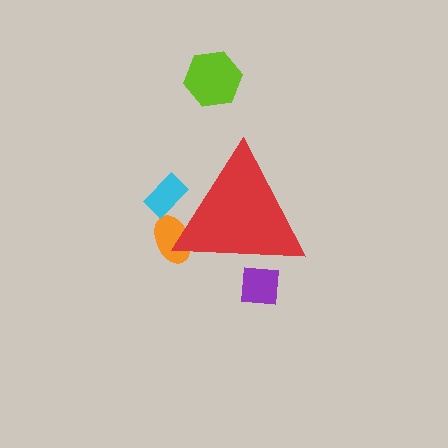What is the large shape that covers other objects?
A red triangle.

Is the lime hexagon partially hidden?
No, the lime hexagon is fully visible.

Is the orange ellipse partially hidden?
Yes, the orange ellipse is partially hidden behind the red triangle.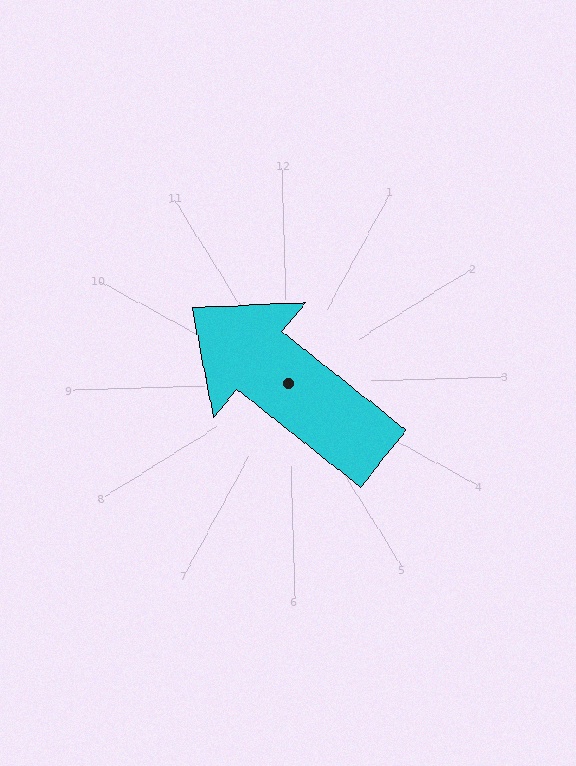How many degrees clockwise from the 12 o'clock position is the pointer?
Approximately 310 degrees.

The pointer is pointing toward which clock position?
Roughly 10 o'clock.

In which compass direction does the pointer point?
Northwest.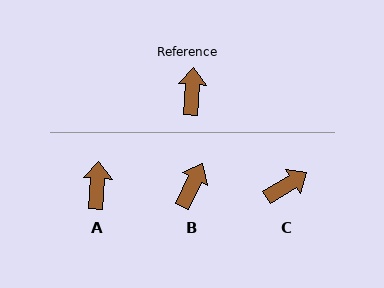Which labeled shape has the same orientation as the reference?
A.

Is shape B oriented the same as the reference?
No, it is off by about 22 degrees.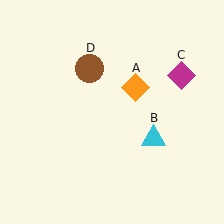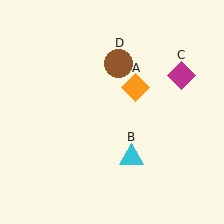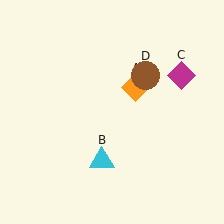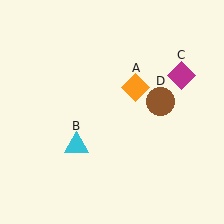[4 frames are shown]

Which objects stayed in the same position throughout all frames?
Orange diamond (object A) and magenta diamond (object C) remained stationary.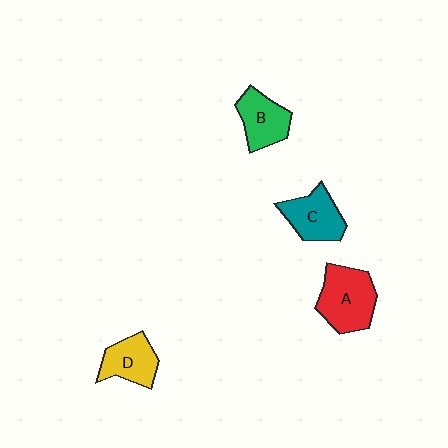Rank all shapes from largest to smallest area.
From largest to smallest: A (red), C (teal), B (green), D (yellow).